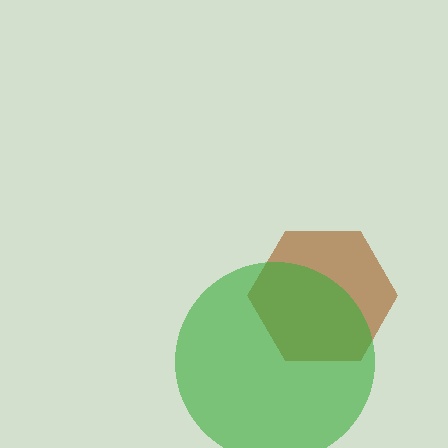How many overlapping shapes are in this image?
There are 2 overlapping shapes in the image.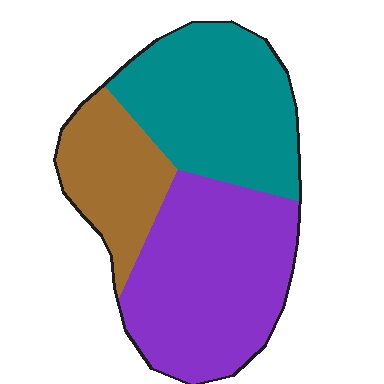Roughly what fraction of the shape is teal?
Teal covers roughly 35% of the shape.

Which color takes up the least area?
Brown, at roughly 20%.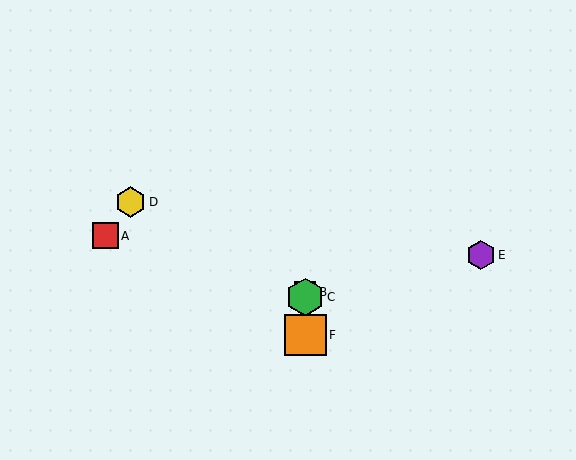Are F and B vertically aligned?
Yes, both are at x≈305.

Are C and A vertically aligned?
No, C is at x≈305 and A is at x≈106.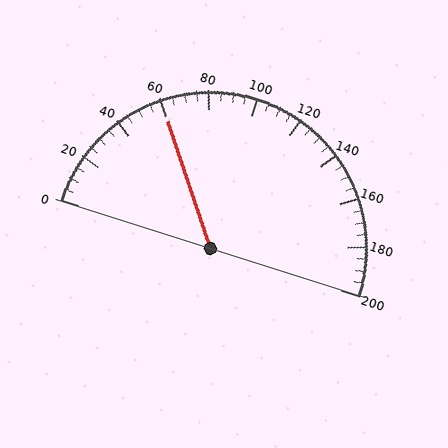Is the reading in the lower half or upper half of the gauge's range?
The reading is in the lower half of the range (0 to 200).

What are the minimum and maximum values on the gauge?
The gauge ranges from 0 to 200.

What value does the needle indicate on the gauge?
The needle indicates approximately 60.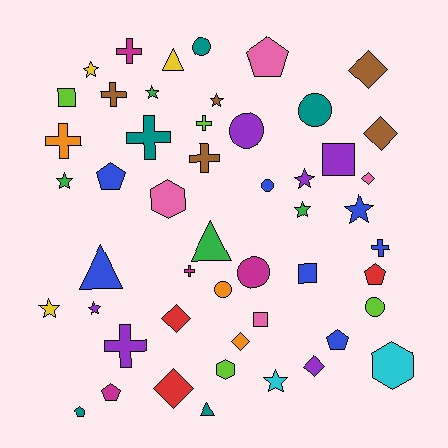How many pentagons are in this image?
There are 6 pentagons.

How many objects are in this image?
There are 50 objects.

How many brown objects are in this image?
There are 5 brown objects.